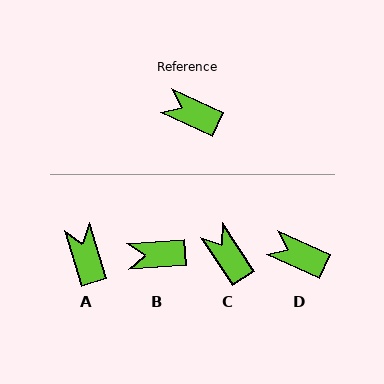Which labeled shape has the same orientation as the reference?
D.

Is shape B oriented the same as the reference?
No, it is off by about 29 degrees.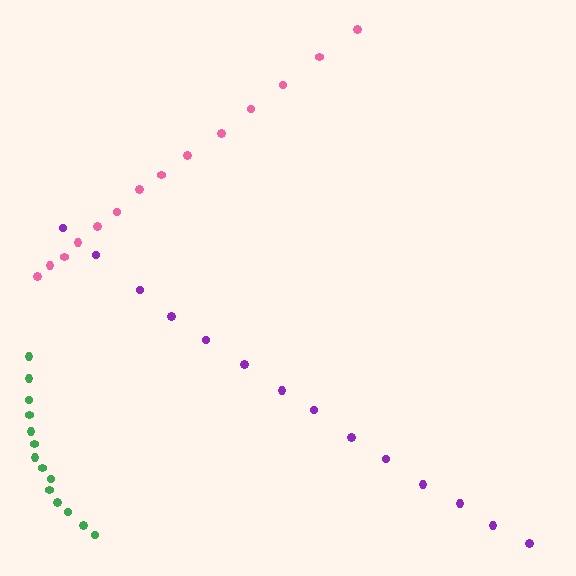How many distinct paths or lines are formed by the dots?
There are 3 distinct paths.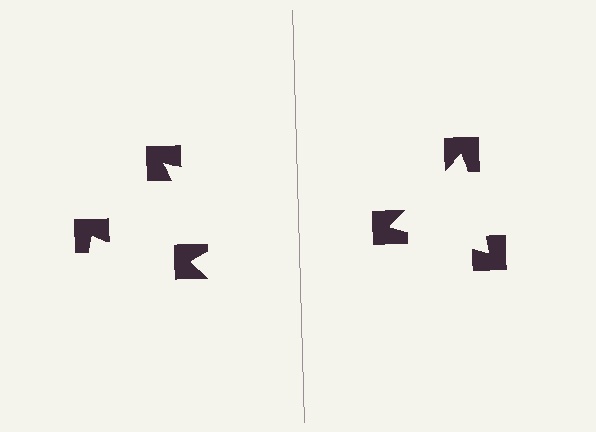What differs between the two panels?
The notched squares are positioned identically on both sides; only the wedge orientations differ. On the right they align to a triangle; on the left they are misaligned.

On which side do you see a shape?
An illusory triangle appears on the right side. On the left side the wedge cuts are rotated, so no coherent shape forms.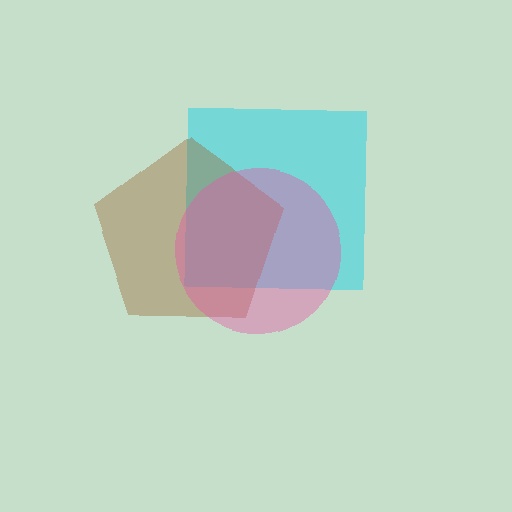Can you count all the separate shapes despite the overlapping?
Yes, there are 3 separate shapes.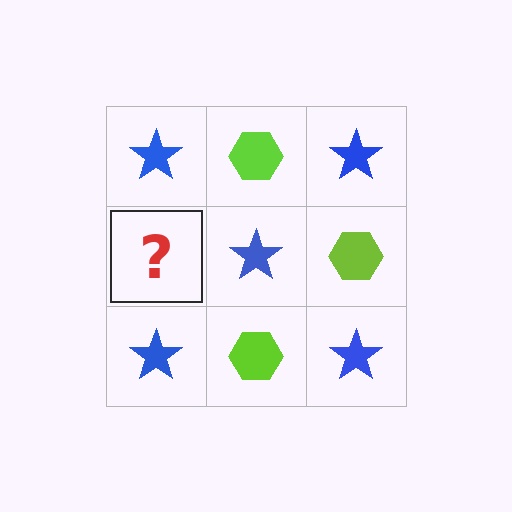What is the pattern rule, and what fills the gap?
The rule is that it alternates blue star and lime hexagon in a checkerboard pattern. The gap should be filled with a lime hexagon.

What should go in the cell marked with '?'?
The missing cell should contain a lime hexagon.